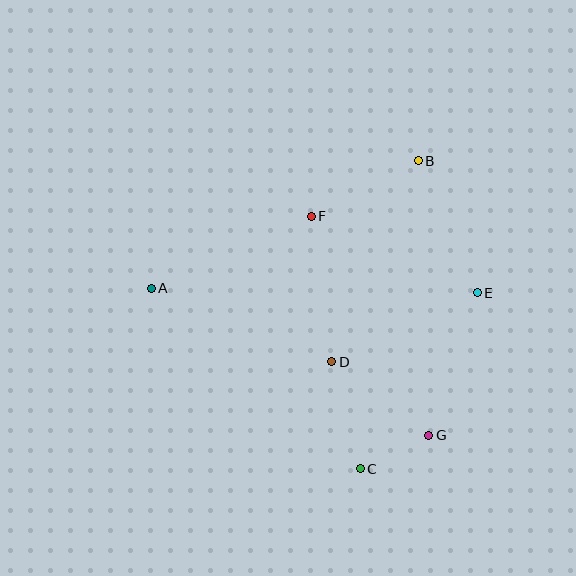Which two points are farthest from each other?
Points A and E are farthest from each other.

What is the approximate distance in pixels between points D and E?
The distance between D and E is approximately 161 pixels.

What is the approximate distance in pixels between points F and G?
The distance between F and G is approximately 248 pixels.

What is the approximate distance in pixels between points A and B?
The distance between A and B is approximately 296 pixels.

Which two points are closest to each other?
Points C and G are closest to each other.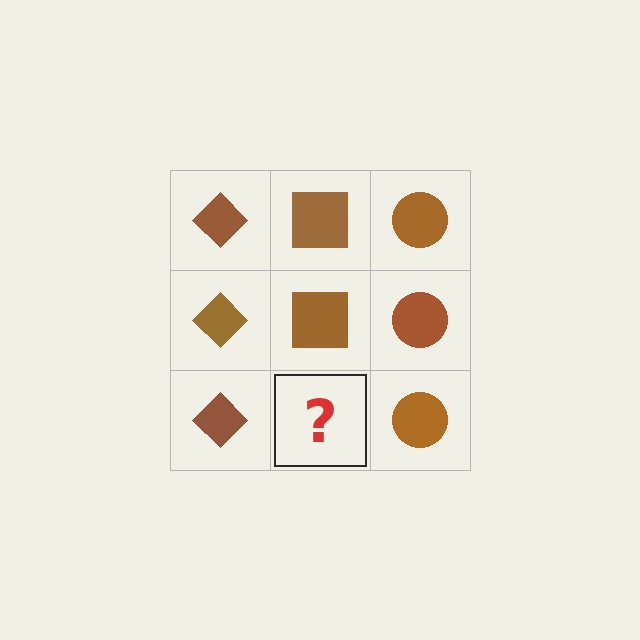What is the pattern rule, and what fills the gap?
The rule is that each column has a consistent shape. The gap should be filled with a brown square.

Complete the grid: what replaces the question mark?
The question mark should be replaced with a brown square.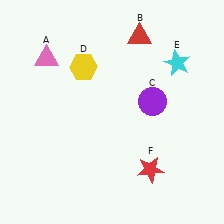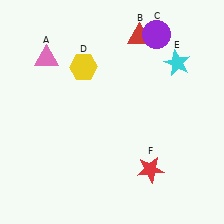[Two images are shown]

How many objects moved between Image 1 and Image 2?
1 object moved between the two images.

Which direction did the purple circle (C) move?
The purple circle (C) moved up.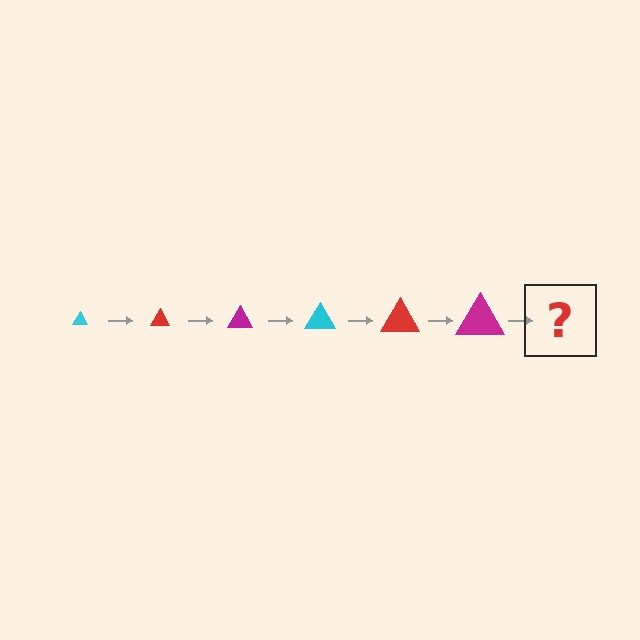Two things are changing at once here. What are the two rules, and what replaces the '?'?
The two rules are that the triangle grows larger each step and the color cycles through cyan, red, and magenta. The '?' should be a cyan triangle, larger than the previous one.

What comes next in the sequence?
The next element should be a cyan triangle, larger than the previous one.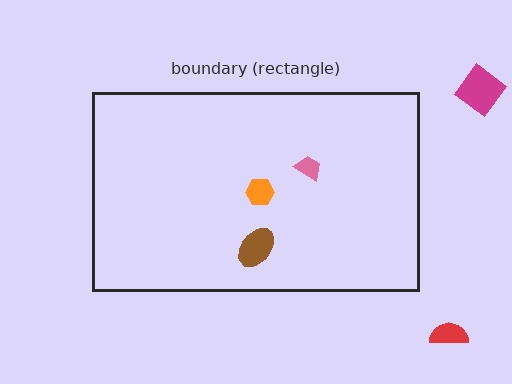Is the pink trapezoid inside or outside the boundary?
Inside.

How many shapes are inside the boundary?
3 inside, 2 outside.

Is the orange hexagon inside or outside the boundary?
Inside.